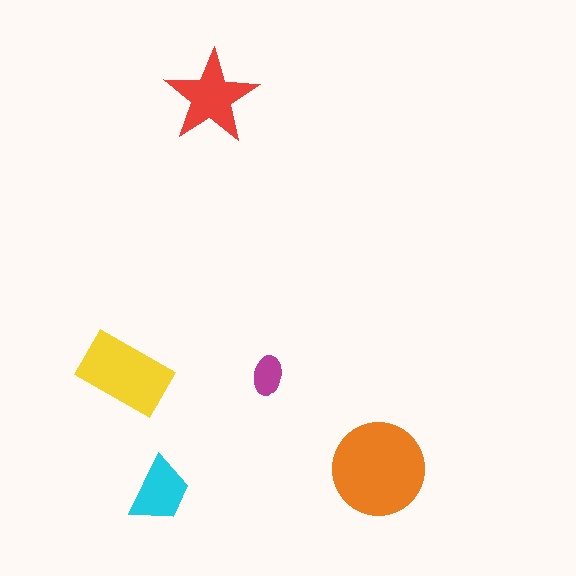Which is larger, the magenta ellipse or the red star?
The red star.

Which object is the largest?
The orange circle.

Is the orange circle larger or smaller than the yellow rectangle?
Larger.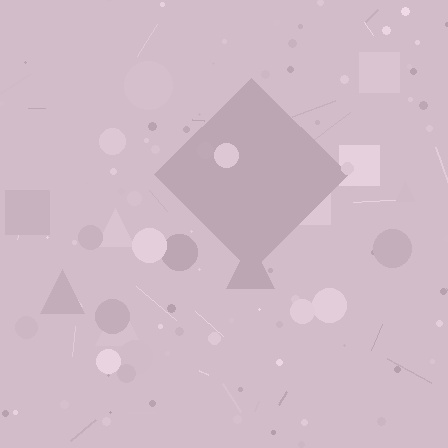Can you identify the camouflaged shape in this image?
The camouflaged shape is a diamond.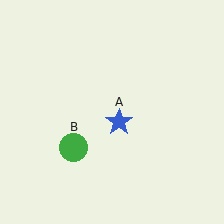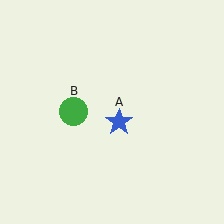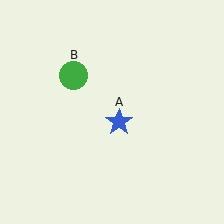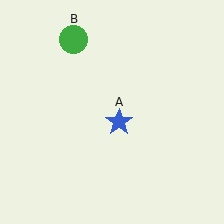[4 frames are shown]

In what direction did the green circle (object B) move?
The green circle (object B) moved up.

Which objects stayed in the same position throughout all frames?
Blue star (object A) remained stationary.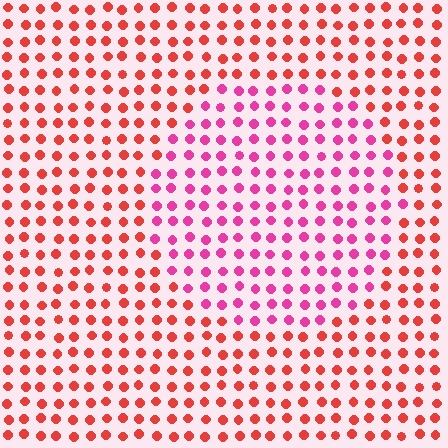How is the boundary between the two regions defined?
The boundary is defined purely by a slight shift in hue (about 38 degrees). Spacing, size, and orientation are identical on both sides.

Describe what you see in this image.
The image is filled with small red elements in a uniform arrangement. A circle-shaped region is visible where the elements are tinted to a slightly different hue, forming a subtle color boundary.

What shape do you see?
I see a circle.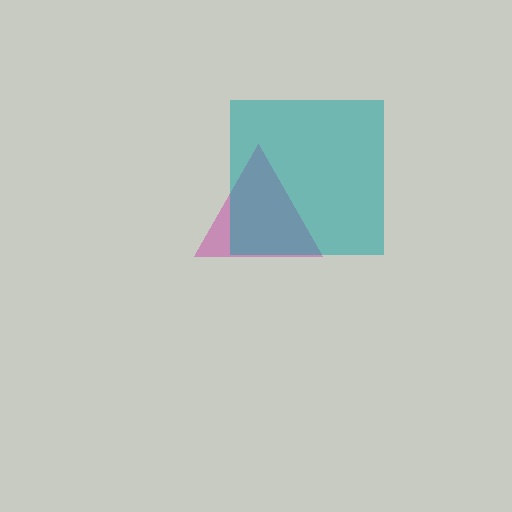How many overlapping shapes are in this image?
There are 2 overlapping shapes in the image.